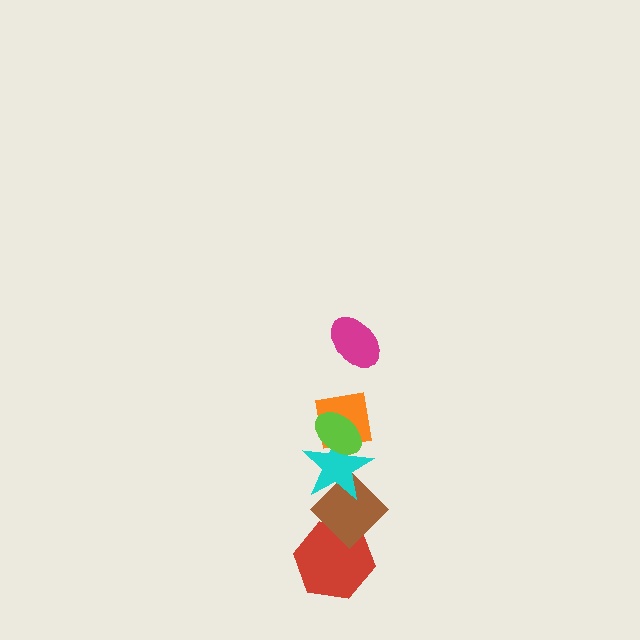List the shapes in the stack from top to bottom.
From top to bottom: the magenta ellipse, the lime ellipse, the orange square, the cyan star, the brown diamond, the red hexagon.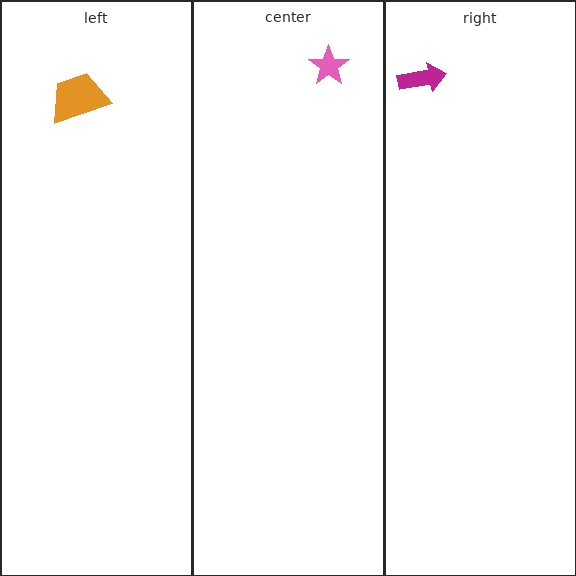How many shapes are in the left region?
1.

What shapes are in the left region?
The orange trapezoid.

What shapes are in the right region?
The magenta arrow.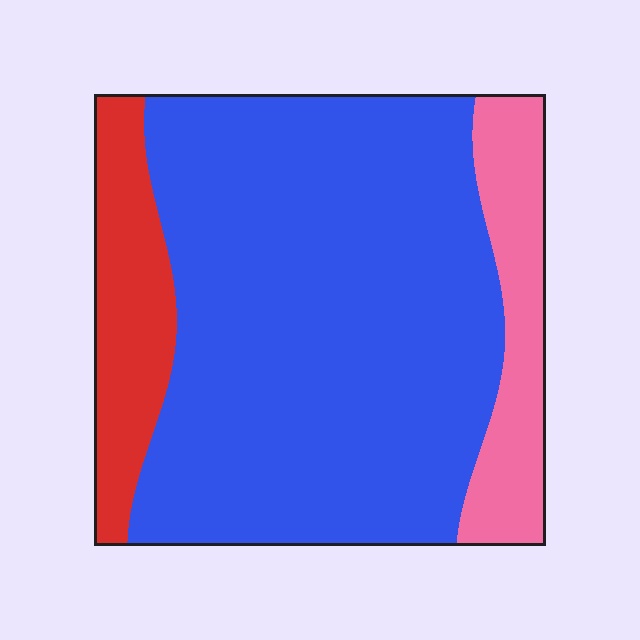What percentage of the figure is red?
Red takes up about one eighth (1/8) of the figure.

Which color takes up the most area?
Blue, at roughly 75%.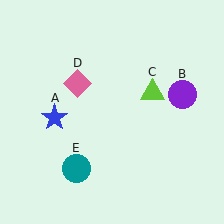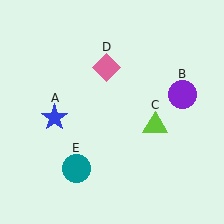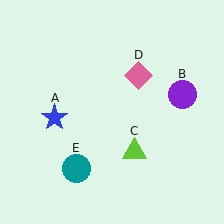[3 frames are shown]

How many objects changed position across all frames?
2 objects changed position: lime triangle (object C), pink diamond (object D).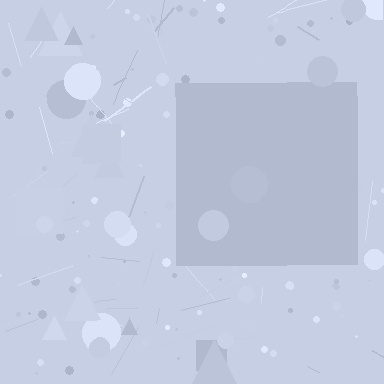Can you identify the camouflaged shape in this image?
The camouflaged shape is a square.